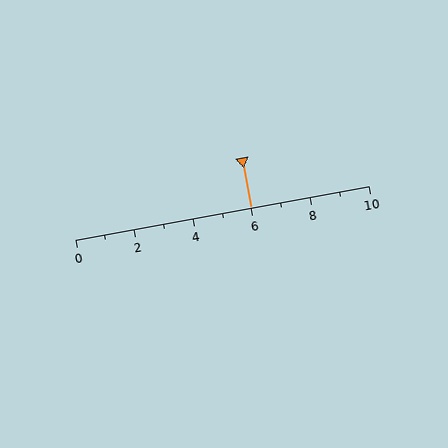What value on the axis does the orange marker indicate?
The marker indicates approximately 6.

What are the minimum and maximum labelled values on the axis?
The axis runs from 0 to 10.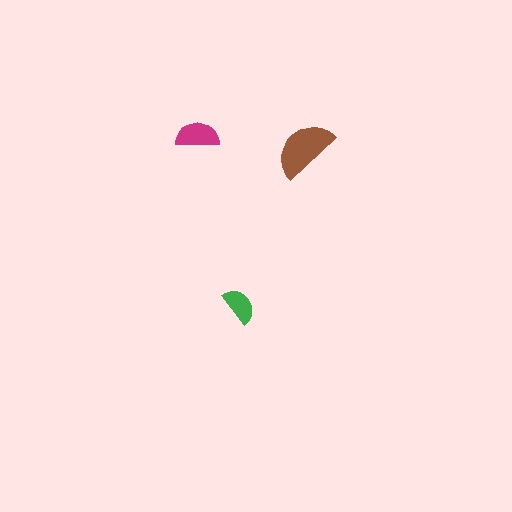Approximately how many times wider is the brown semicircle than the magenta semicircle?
About 1.5 times wider.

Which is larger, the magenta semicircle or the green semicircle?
The magenta one.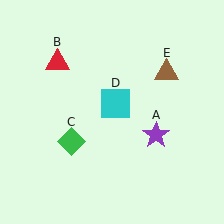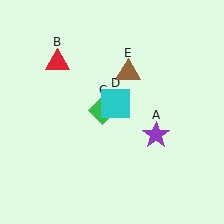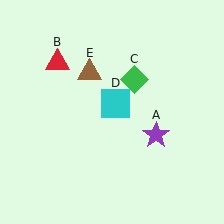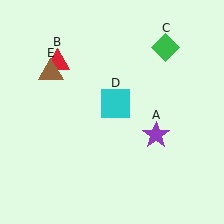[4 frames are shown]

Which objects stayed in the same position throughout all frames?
Purple star (object A) and red triangle (object B) and cyan square (object D) remained stationary.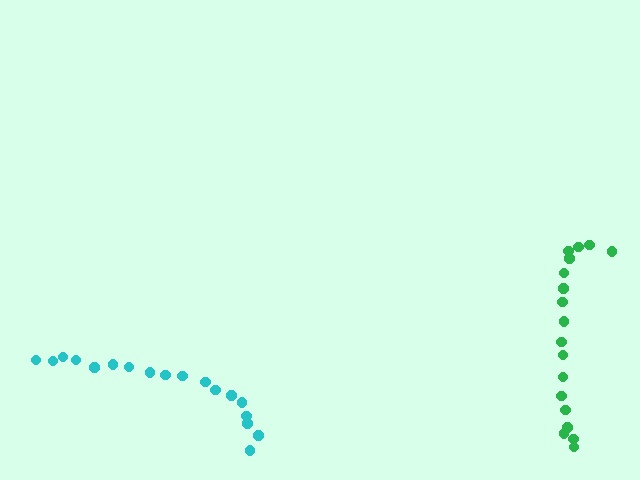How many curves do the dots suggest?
There are 2 distinct paths.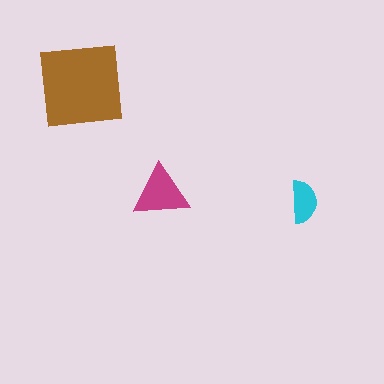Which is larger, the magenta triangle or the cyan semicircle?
The magenta triangle.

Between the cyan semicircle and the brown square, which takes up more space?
The brown square.